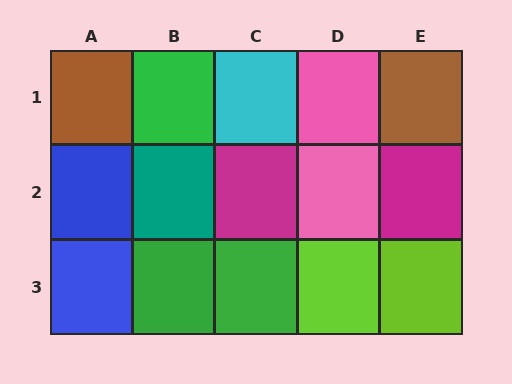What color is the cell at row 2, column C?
Magenta.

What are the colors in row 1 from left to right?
Brown, green, cyan, pink, brown.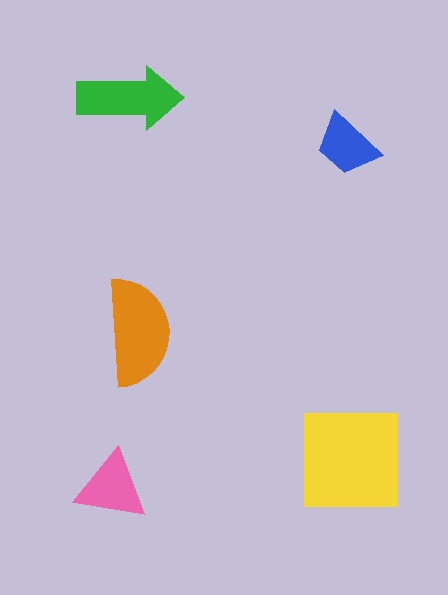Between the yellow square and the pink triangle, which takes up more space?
The yellow square.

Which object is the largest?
The yellow square.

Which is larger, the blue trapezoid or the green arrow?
The green arrow.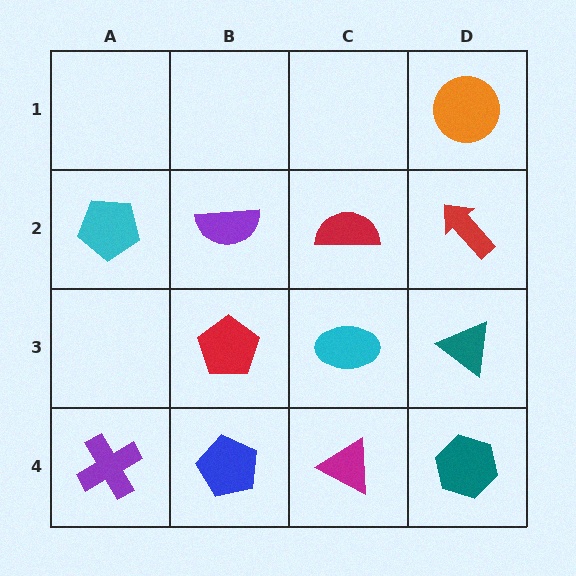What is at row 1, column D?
An orange circle.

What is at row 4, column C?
A magenta triangle.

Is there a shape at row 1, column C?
No, that cell is empty.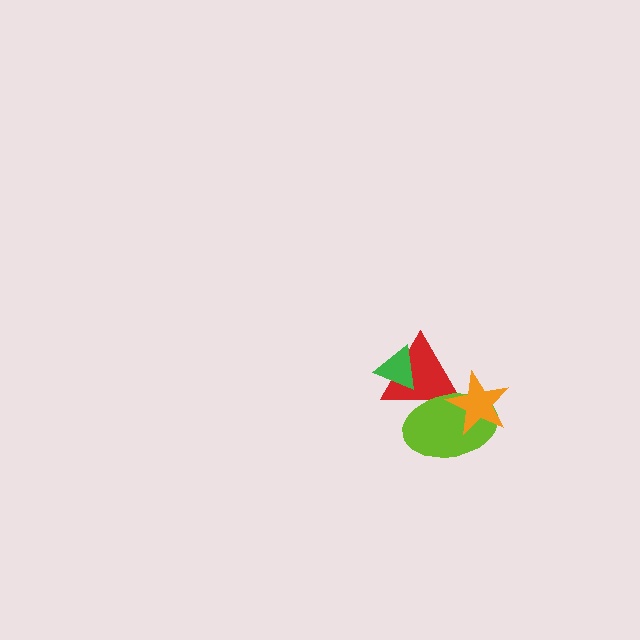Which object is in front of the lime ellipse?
The orange star is in front of the lime ellipse.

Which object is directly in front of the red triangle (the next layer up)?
The green triangle is directly in front of the red triangle.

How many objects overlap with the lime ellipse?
2 objects overlap with the lime ellipse.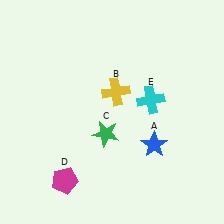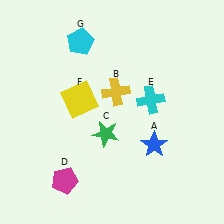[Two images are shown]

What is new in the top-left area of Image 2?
A yellow square (F) was added in the top-left area of Image 2.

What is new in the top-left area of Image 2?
A cyan pentagon (G) was added in the top-left area of Image 2.